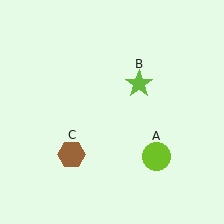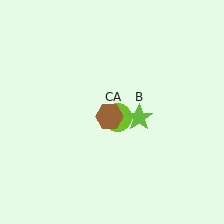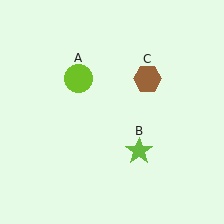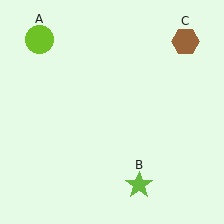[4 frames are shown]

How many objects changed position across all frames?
3 objects changed position: lime circle (object A), lime star (object B), brown hexagon (object C).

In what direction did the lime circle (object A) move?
The lime circle (object A) moved up and to the left.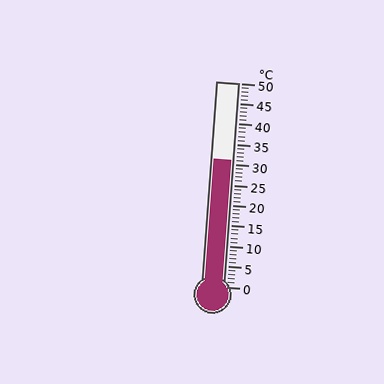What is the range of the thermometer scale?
The thermometer scale ranges from 0°C to 50°C.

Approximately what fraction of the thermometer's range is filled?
The thermometer is filled to approximately 60% of its range.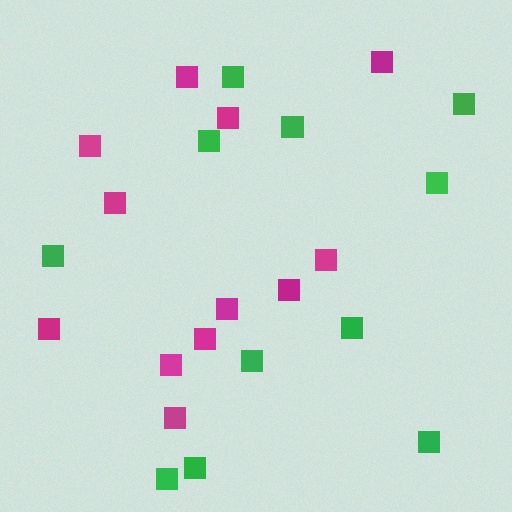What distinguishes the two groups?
There are 2 groups: one group of green squares (11) and one group of magenta squares (12).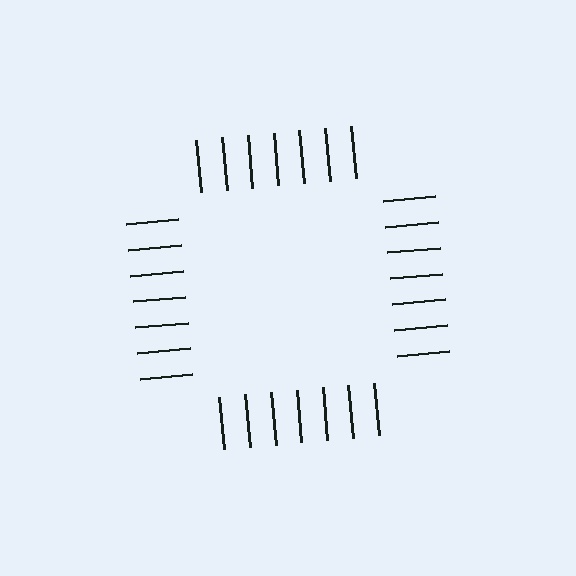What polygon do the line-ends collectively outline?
An illusory square — the line segments terminate on its edges but no continuous stroke is drawn.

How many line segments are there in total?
28 — 7 along each of the 4 edges.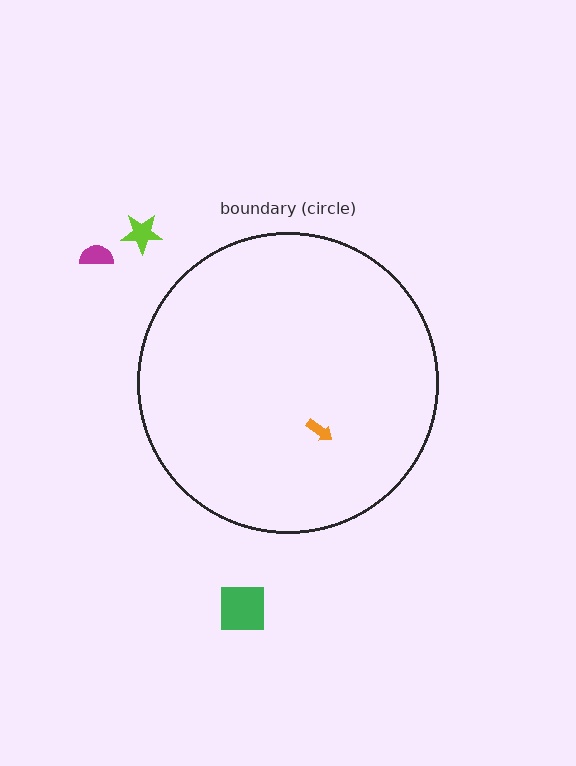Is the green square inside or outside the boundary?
Outside.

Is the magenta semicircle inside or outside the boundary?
Outside.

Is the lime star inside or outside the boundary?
Outside.